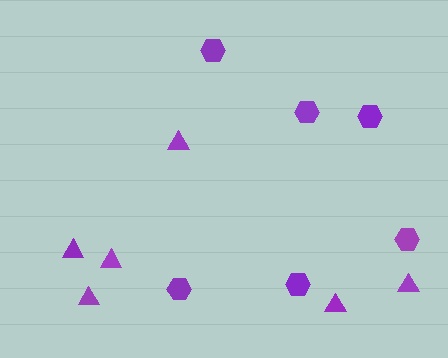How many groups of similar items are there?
There are 2 groups: one group of triangles (6) and one group of hexagons (6).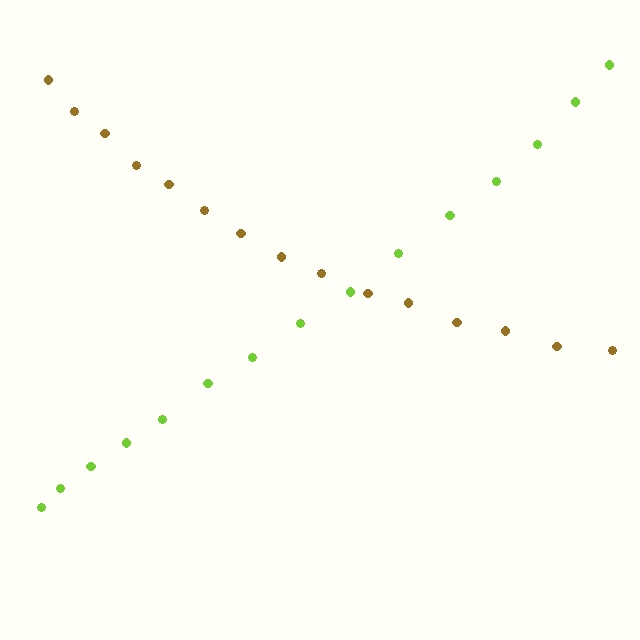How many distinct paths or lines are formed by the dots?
There are 2 distinct paths.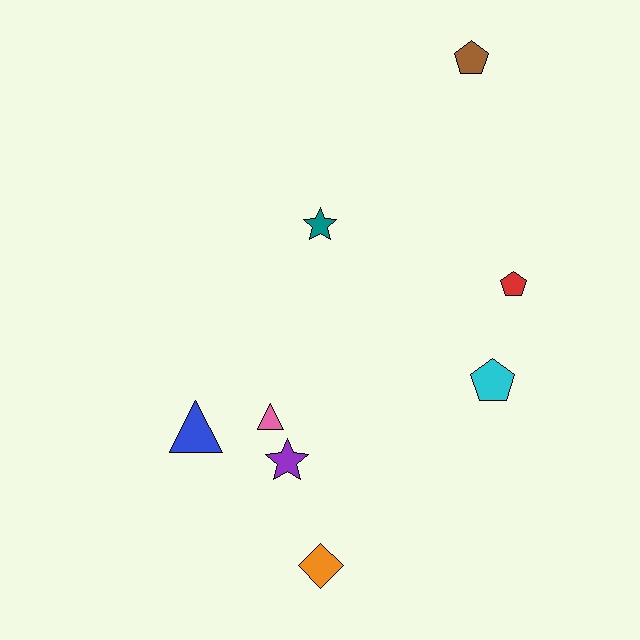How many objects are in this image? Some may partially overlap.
There are 8 objects.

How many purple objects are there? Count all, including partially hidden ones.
There is 1 purple object.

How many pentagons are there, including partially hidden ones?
There are 3 pentagons.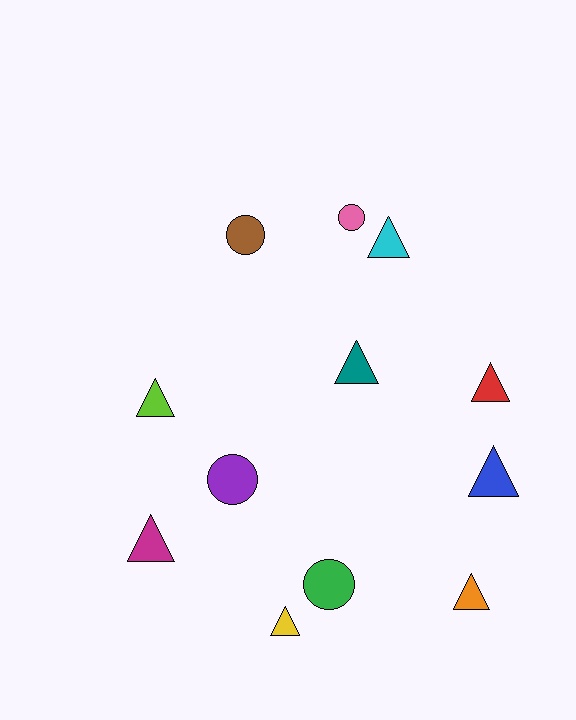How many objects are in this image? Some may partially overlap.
There are 12 objects.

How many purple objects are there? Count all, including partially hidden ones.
There is 1 purple object.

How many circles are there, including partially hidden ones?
There are 4 circles.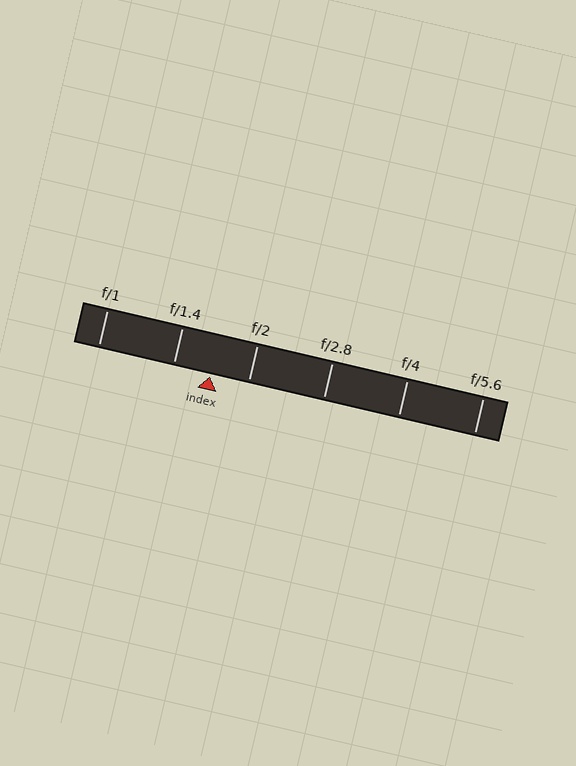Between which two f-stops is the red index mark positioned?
The index mark is between f/1.4 and f/2.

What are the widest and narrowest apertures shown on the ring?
The widest aperture shown is f/1 and the narrowest is f/5.6.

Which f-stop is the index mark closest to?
The index mark is closest to f/1.4.